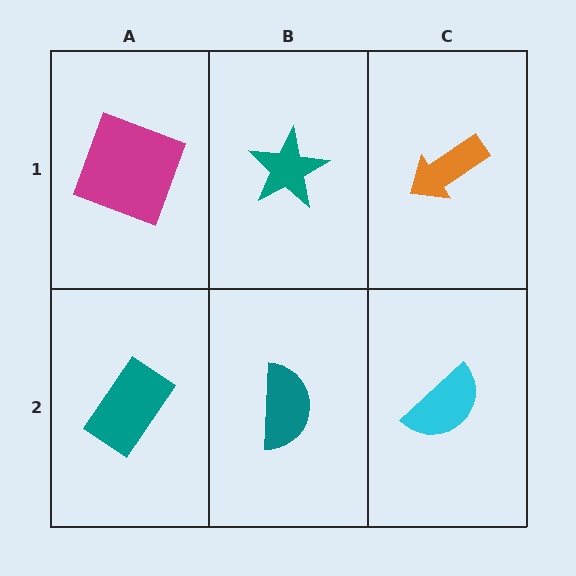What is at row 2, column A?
A teal rectangle.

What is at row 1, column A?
A magenta square.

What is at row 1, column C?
An orange arrow.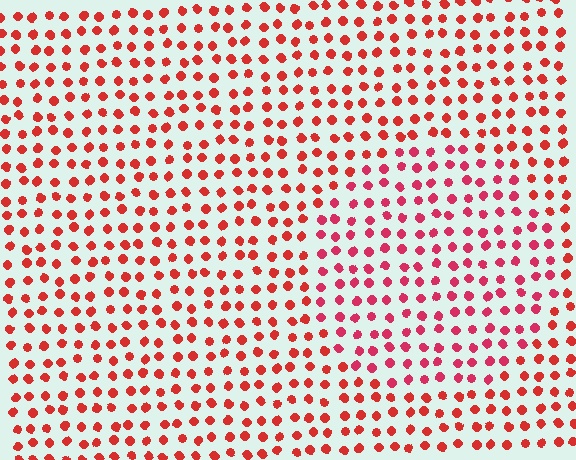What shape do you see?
I see a circle.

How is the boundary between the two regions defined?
The boundary is defined purely by a slight shift in hue (about 20 degrees). Spacing, size, and orientation are identical on both sides.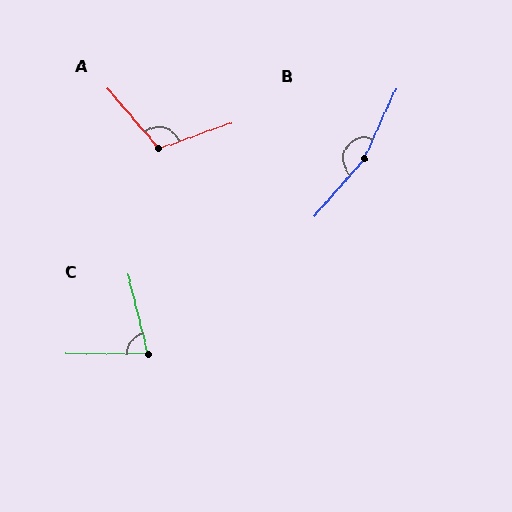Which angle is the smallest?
C, at approximately 77 degrees.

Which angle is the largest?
B, at approximately 164 degrees.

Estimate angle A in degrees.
Approximately 111 degrees.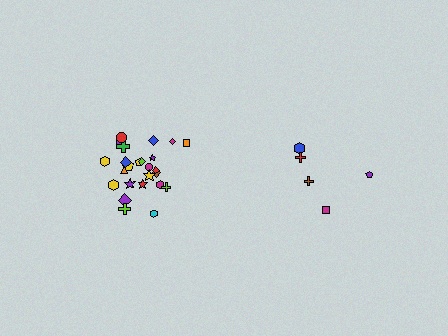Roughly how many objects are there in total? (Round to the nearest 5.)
Roughly 30 objects in total.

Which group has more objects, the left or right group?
The left group.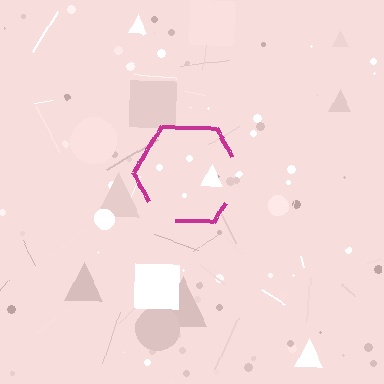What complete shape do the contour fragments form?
The contour fragments form a hexagon.